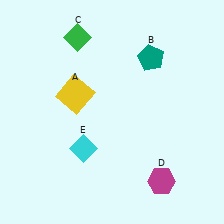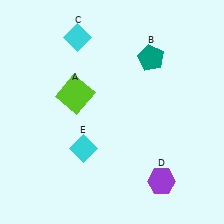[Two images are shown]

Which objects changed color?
A changed from yellow to lime. C changed from green to cyan. D changed from magenta to purple.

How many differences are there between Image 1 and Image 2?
There are 3 differences between the two images.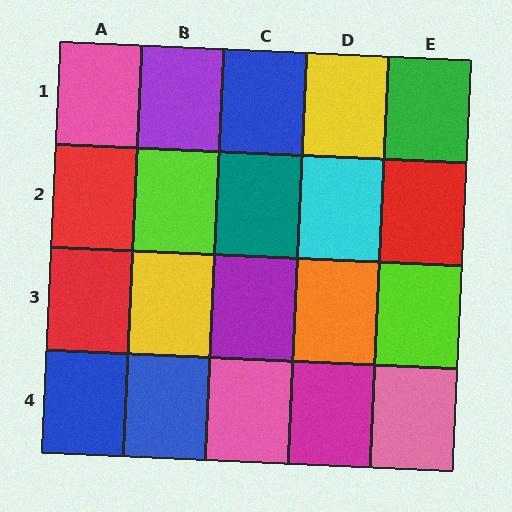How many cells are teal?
1 cell is teal.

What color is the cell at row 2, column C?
Teal.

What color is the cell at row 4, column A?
Blue.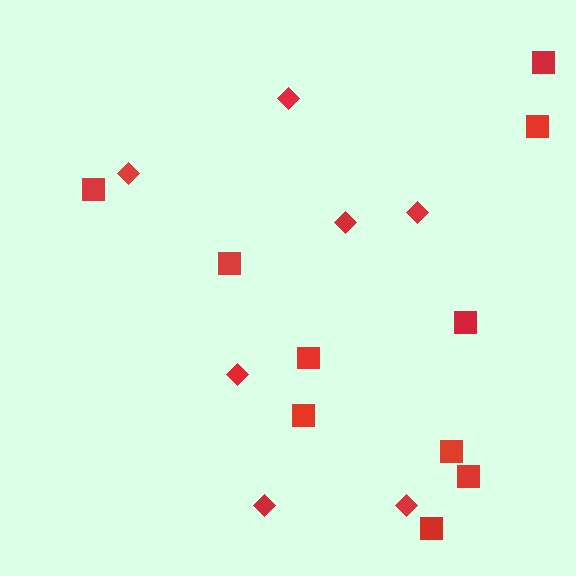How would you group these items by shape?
There are 2 groups: one group of squares (10) and one group of diamonds (7).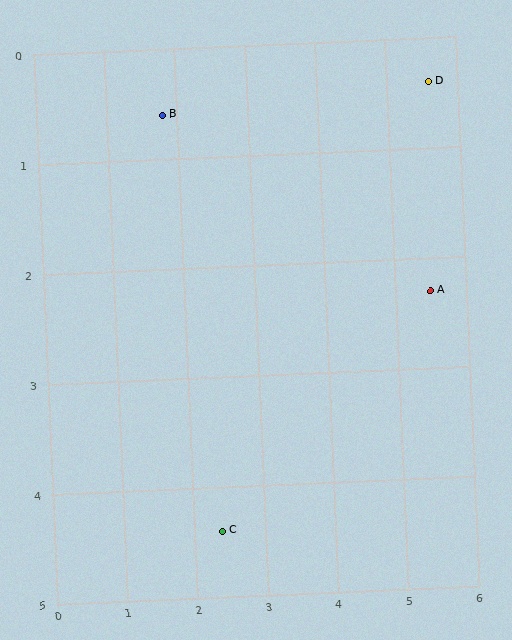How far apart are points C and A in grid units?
Points C and A are about 3.7 grid units apart.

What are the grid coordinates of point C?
Point C is at approximately (2.4, 4.4).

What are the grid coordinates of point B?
Point B is at approximately (1.8, 0.6).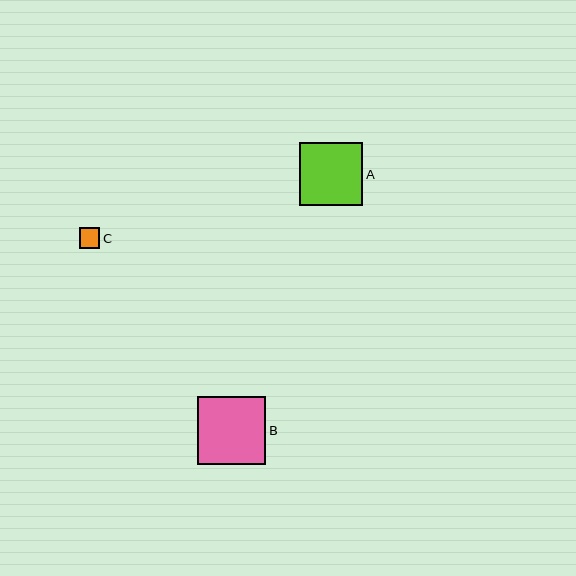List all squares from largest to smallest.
From largest to smallest: B, A, C.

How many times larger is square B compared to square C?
Square B is approximately 3.3 times the size of square C.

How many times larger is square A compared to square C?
Square A is approximately 3.1 times the size of square C.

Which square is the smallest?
Square C is the smallest with a size of approximately 21 pixels.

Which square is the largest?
Square B is the largest with a size of approximately 68 pixels.